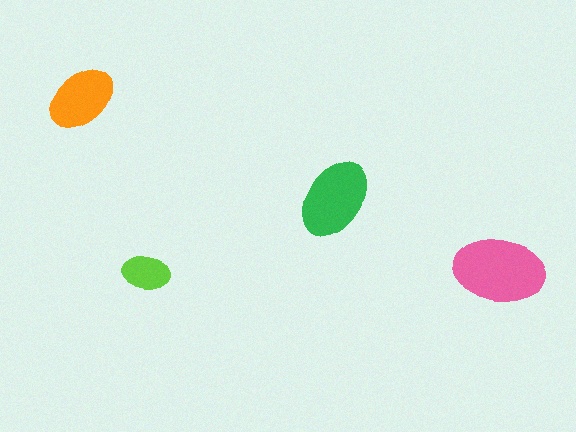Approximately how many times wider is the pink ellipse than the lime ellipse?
About 2 times wider.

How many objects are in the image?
There are 4 objects in the image.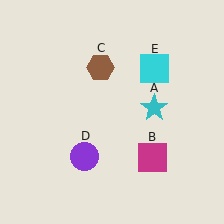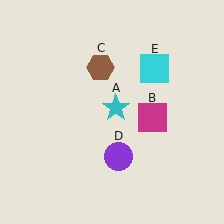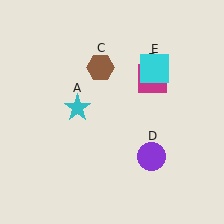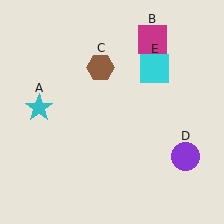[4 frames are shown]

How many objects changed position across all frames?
3 objects changed position: cyan star (object A), magenta square (object B), purple circle (object D).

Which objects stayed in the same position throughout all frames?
Brown hexagon (object C) and cyan square (object E) remained stationary.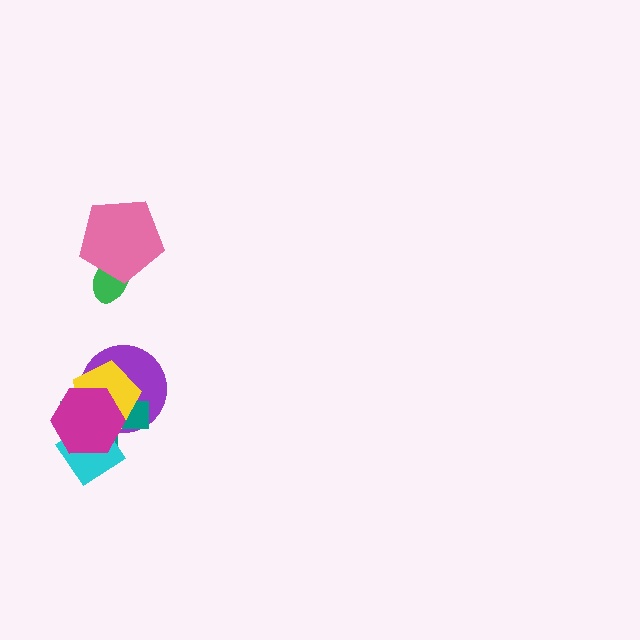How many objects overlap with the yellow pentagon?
4 objects overlap with the yellow pentagon.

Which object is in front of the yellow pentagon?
The magenta hexagon is in front of the yellow pentagon.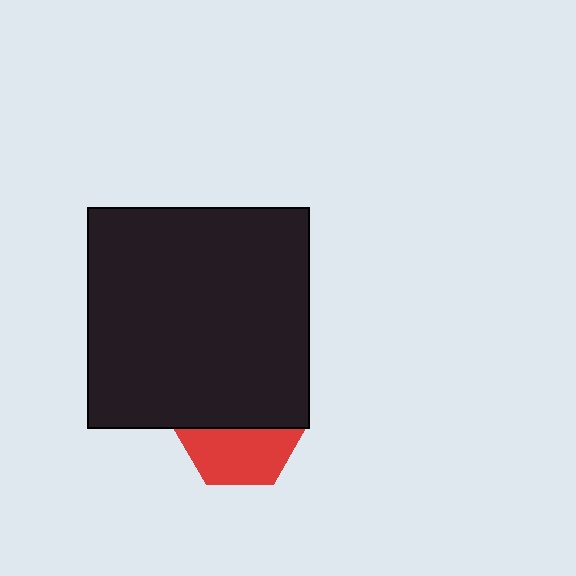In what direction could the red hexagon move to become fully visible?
The red hexagon could move down. That would shift it out from behind the black square entirely.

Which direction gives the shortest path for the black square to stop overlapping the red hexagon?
Moving up gives the shortest separation.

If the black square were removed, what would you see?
You would see the complete red hexagon.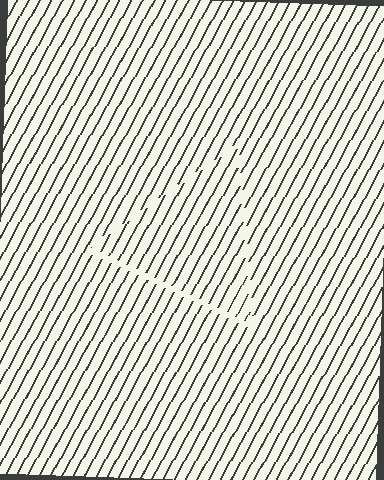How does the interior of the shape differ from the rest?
The interior of the shape contains the same grating, shifted by half a period — the contour is defined by the phase discontinuity where line-ends from the inner and outer gratings abut.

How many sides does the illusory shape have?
3 sides — the line-ends trace a triangle.